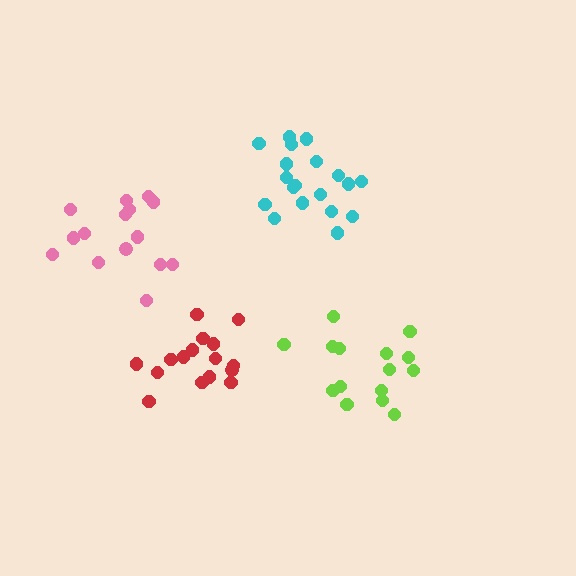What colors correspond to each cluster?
The clusters are colored: lime, cyan, pink, red.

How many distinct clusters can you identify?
There are 4 distinct clusters.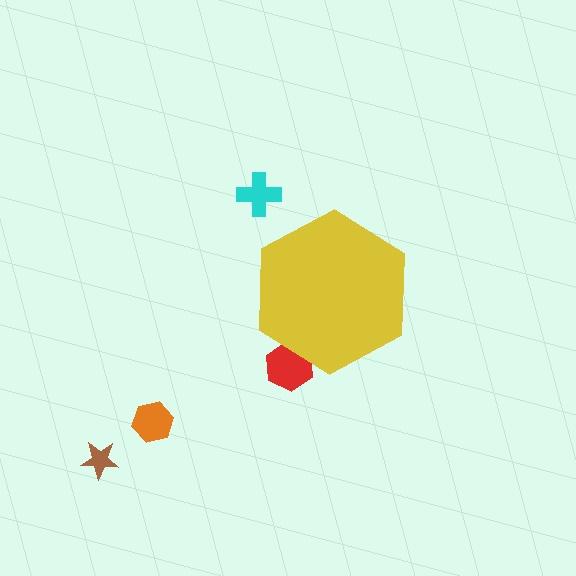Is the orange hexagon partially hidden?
No, the orange hexagon is fully visible.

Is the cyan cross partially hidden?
No, the cyan cross is fully visible.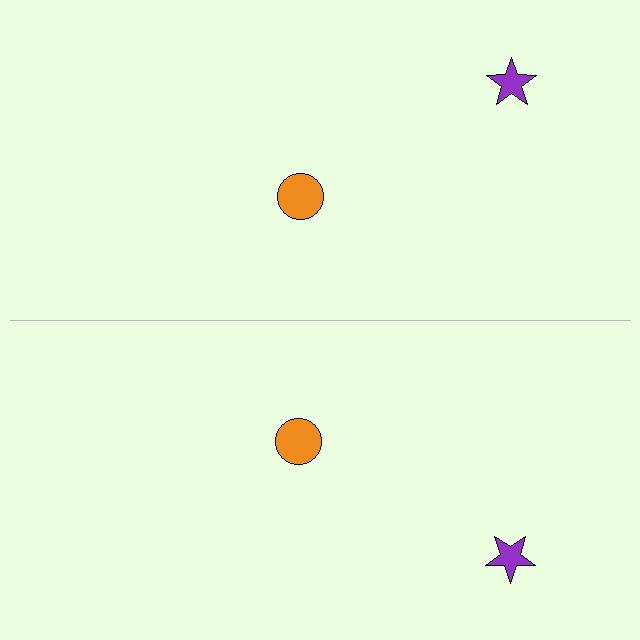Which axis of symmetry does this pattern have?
The pattern has a horizontal axis of symmetry running through the center of the image.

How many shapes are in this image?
There are 4 shapes in this image.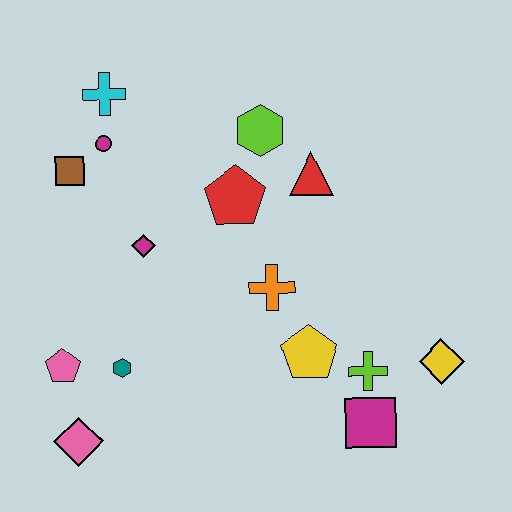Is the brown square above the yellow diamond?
Yes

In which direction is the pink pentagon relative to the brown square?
The pink pentagon is below the brown square.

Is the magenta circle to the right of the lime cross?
No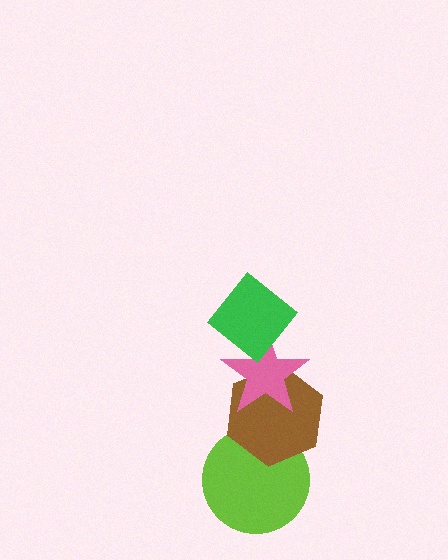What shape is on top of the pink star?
The green diamond is on top of the pink star.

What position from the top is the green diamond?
The green diamond is 1st from the top.